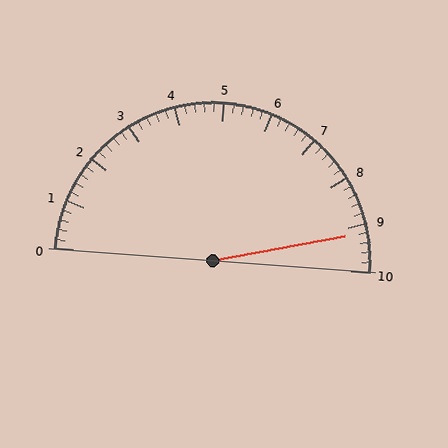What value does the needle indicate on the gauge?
The needle indicates approximately 9.2.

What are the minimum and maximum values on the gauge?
The gauge ranges from 0 to 10.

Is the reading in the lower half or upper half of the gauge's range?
The reading is in the upper half of the range (0 to 10).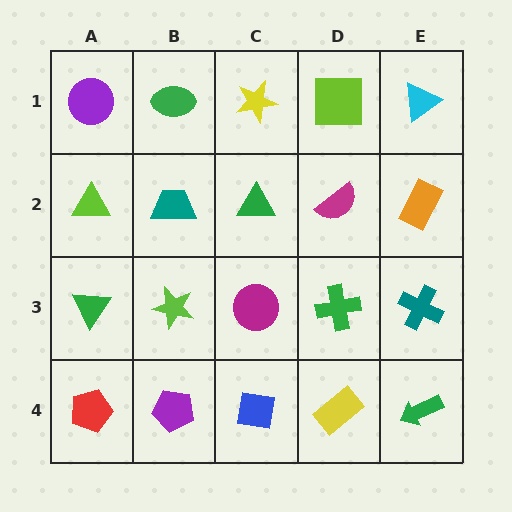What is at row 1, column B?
A green ellipse.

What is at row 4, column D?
A yellow rectangle.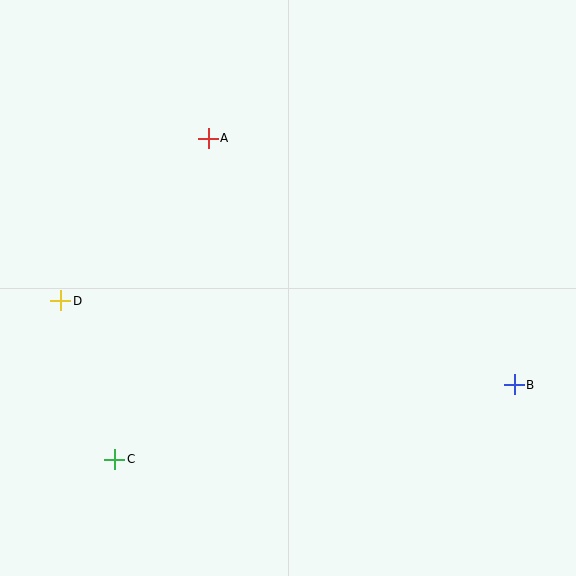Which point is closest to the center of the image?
Point A at (208, 138) is closest to the center.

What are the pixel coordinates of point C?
Point C is at (115, 459).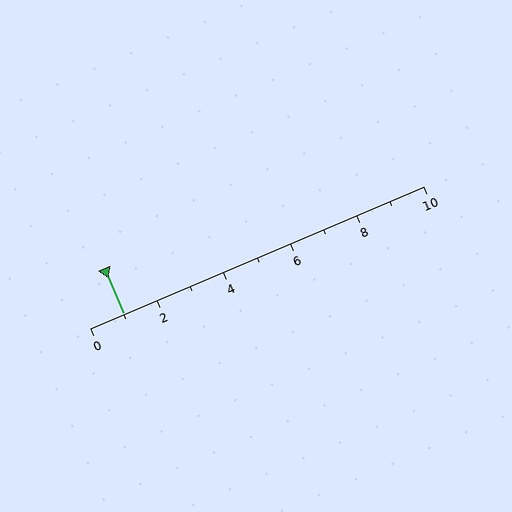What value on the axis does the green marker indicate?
The marker indicates approximately 1.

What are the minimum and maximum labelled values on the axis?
The axis runs from 0 to 10.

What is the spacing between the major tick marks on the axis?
The major ticks are spaced 2 apart.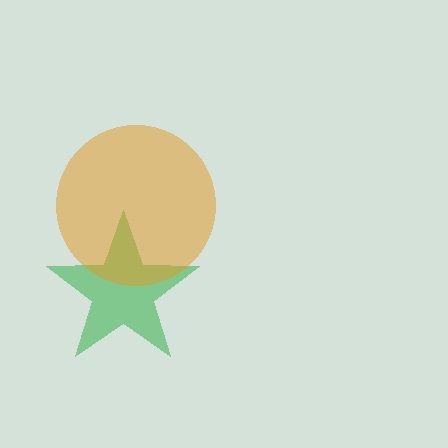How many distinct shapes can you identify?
There are 2 distinct shapes: a green star, an orange circle.